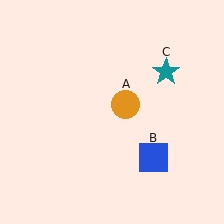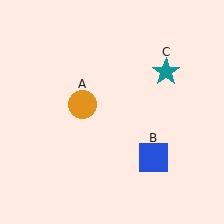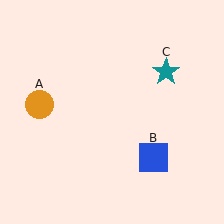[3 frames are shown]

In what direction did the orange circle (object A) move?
The orange circle (object A) moved left.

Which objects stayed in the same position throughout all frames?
Blue square (object B) and teal star (object C) remained stationary.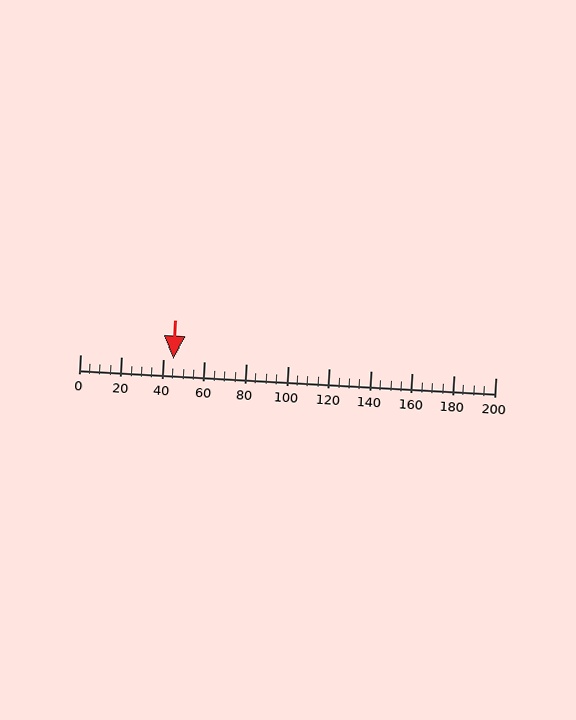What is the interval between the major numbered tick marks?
The major tick marks are spaced 20 units apart.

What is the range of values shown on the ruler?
The ruler shows values from 0 to 200.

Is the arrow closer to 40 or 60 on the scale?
The arrow is closer to 40.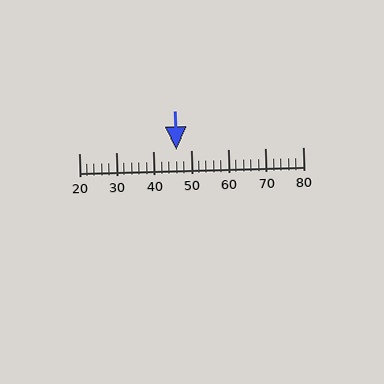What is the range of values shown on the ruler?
The ruler shows values from 20 to 80.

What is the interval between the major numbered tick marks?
The major tick marks are spaced 10 units apart.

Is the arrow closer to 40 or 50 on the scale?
The arrow is closer to 50.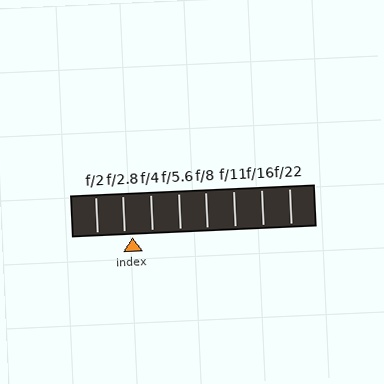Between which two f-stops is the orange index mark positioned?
The index mark is between f/2.8 and f/4.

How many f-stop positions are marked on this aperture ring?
There are 8 f-stop positions marked.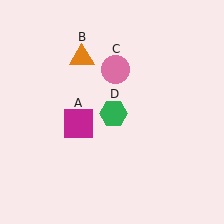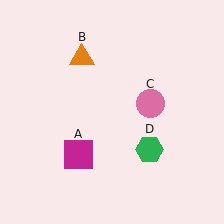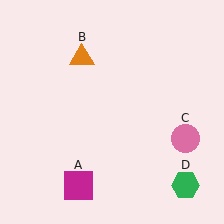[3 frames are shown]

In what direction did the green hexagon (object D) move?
The green hexagon (object D) moved down and to the right.